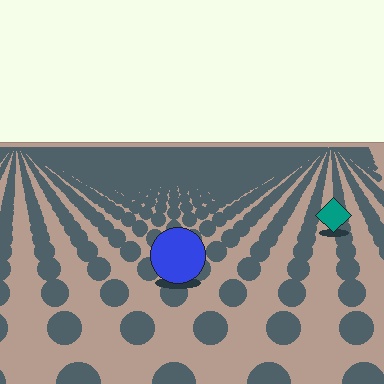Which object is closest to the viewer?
The blue circle is closest. The texture marks near it are larger and more spread out.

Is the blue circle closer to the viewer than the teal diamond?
Yes. The blue circle is closer — you can tell from the texture gradient: the ground texture is coarser near it.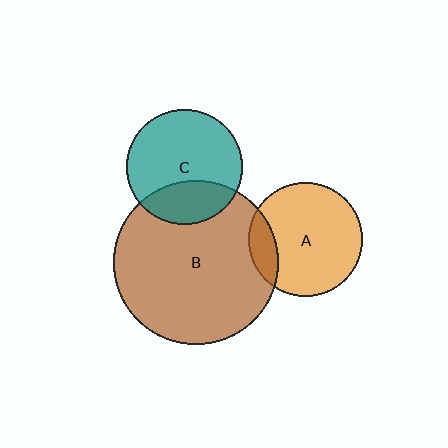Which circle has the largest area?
Circle B (brown).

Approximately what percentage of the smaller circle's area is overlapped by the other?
Approximately 30%.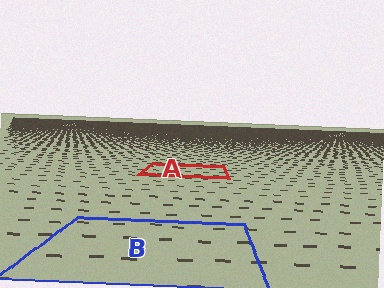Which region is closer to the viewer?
Region B is closer. The texture elements there are larger and more spread out.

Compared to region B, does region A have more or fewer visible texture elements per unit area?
Region A has more texture elements per unit area — they are packed more densely because it is farther away.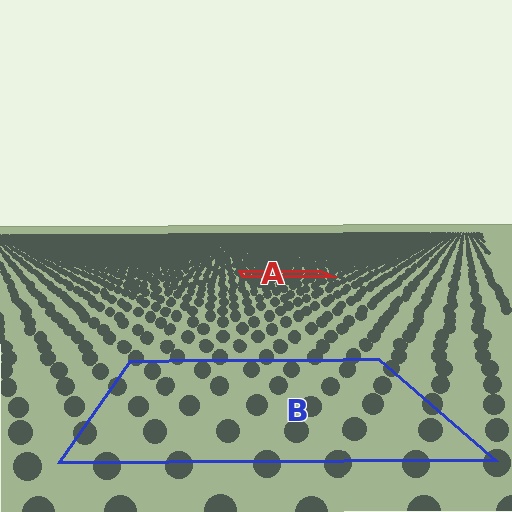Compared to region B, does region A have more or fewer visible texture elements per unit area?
Region A has more texture elements per unit area — they are packed more densely because it is farther away.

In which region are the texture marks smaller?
The texture marks are smaller in region A, because it is farther away.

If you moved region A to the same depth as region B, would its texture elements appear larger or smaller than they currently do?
They would appear larger. At a closer depth, the same texture elements are projected at a bigger on-screen size.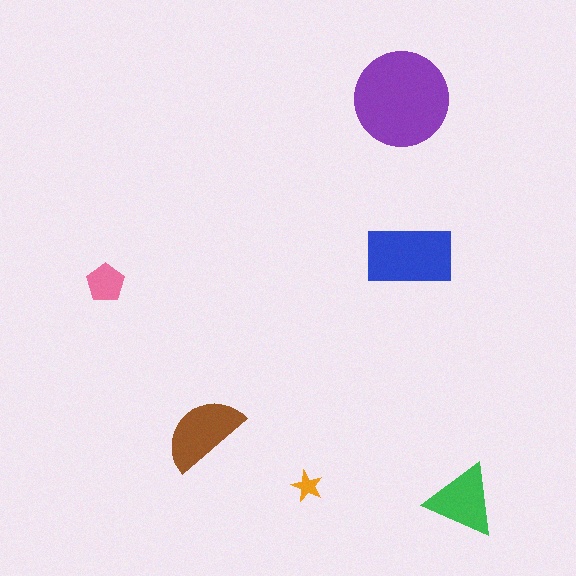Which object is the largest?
The purple circle.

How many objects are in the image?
There are 6 objects in the image.